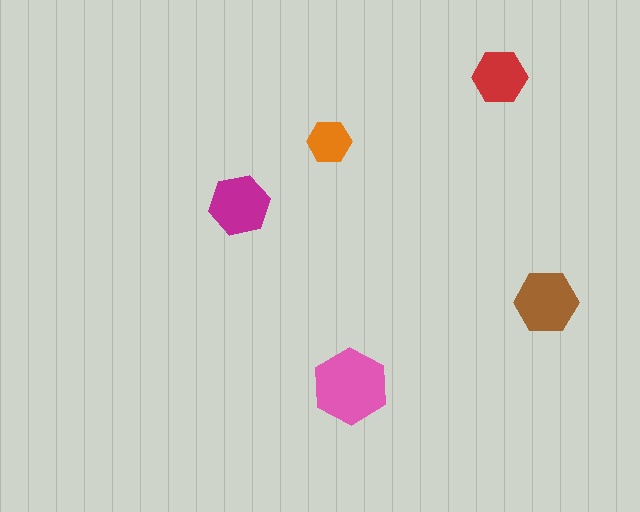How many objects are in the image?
There are 5 objects in the image.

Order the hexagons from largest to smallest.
the pink one, the brown one, the magenta one, the red one, the orange one.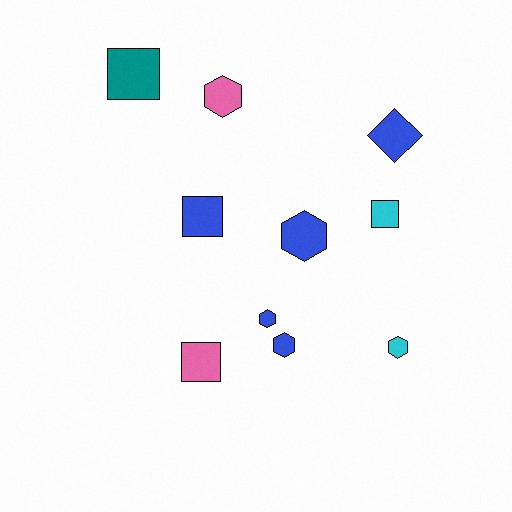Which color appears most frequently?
Blue, with 5 objects.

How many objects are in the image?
There are 10 objects.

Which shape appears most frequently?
Hexagon, with 5 objects.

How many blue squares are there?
There is 1 blue square.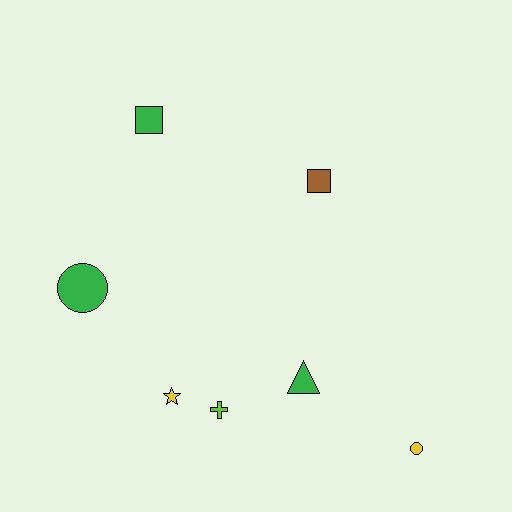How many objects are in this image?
There are 7 objects.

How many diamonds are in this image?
There are no diamonds.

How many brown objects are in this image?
There is 1 brown object.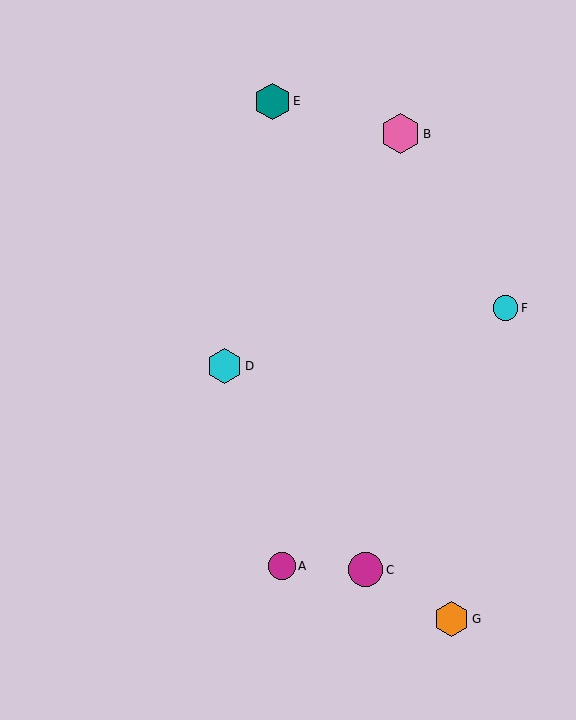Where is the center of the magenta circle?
The center of the magenta circle is at (282, 566).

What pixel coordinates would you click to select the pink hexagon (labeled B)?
Click at (400, 134) to select the pink hexagon B.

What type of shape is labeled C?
Shape C is a magenta circle.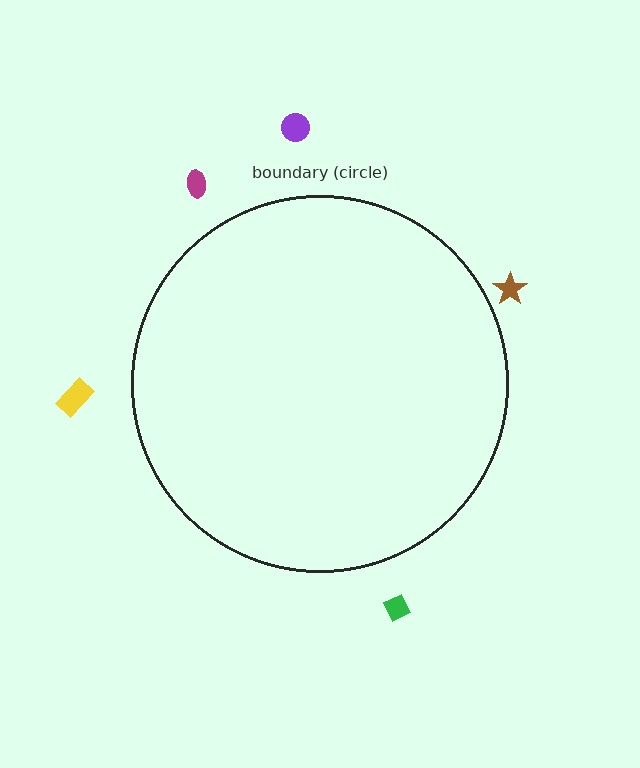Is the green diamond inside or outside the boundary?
Outside.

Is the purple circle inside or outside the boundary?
Outside.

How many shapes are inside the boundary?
0 inside, 5 outside.